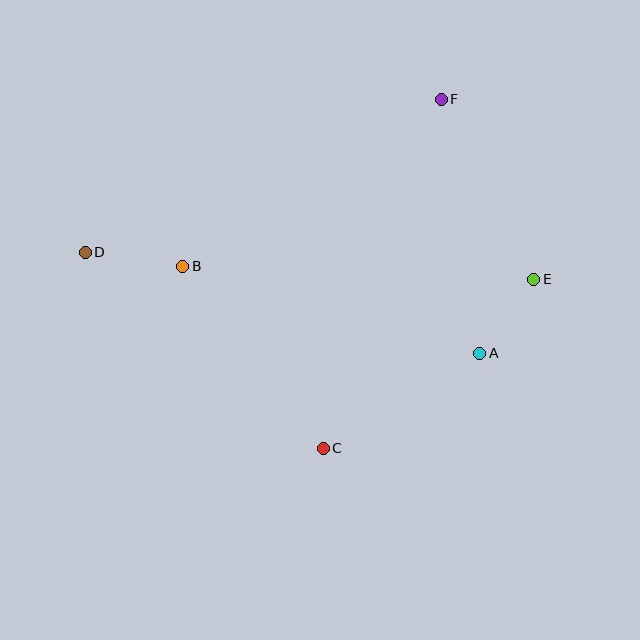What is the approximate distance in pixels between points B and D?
The distance between B and D is approximately 98 pixels.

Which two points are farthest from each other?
Points D and E are farthest from each other.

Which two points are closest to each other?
Points A and E are closest to each other.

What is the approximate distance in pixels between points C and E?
The distance between C and E is approximately 270 pixels.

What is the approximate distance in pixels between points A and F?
The distance between A and F is approximately 257 pixels.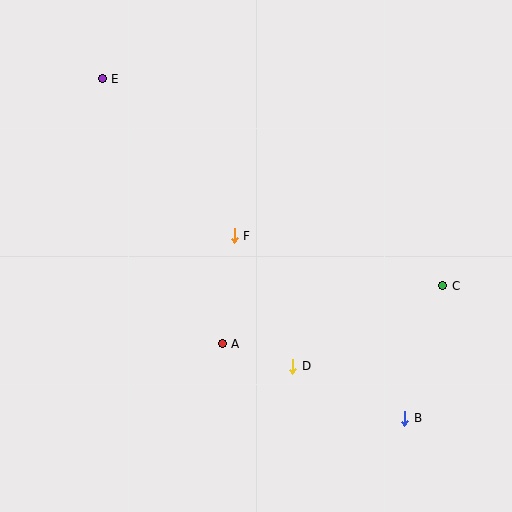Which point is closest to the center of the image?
Point F at (234, 236) is closest to the center.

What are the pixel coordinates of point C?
Point C is at (443, 286).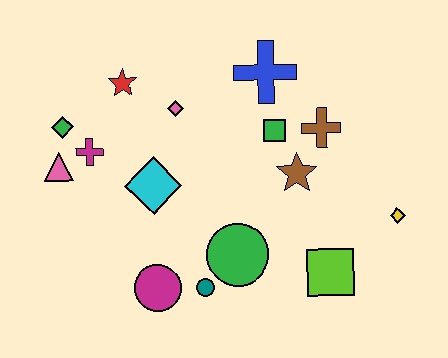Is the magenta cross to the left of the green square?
Yes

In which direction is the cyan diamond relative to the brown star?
The cyan diamond is to the left of the brown star.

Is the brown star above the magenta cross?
No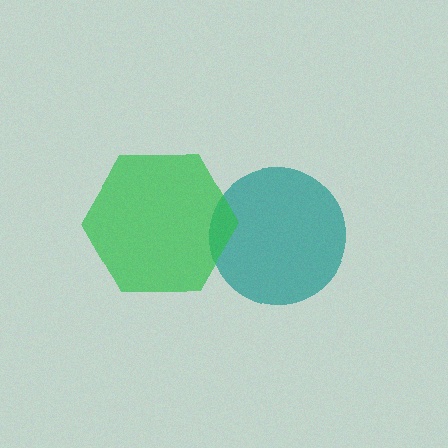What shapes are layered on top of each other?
The layered shapes are: a teal circle, a green hexagon.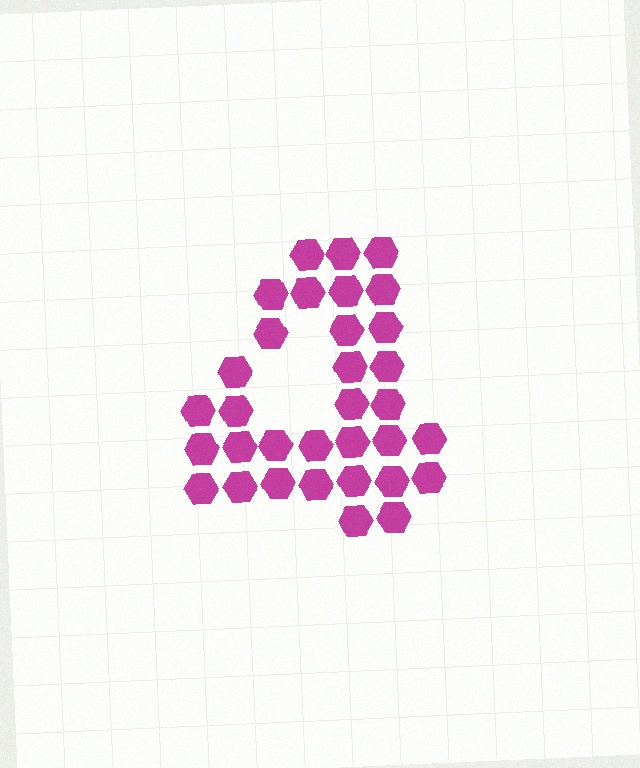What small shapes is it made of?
It is made of small hexagons.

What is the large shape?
The large shape is the digit 4.